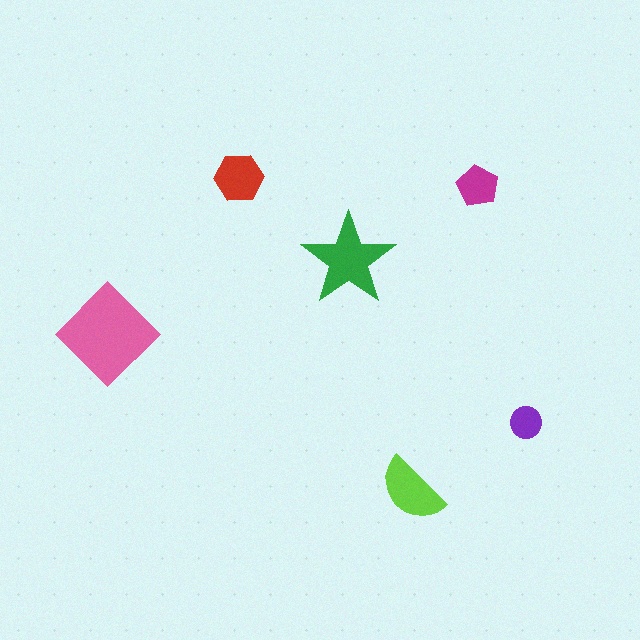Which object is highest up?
The red hexagon is topmost.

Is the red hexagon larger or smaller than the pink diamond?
Smaller.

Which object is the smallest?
The purple circle.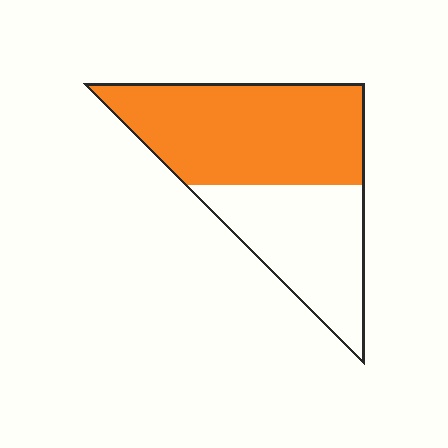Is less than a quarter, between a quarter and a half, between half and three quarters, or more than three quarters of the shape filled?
Between half and three quarters.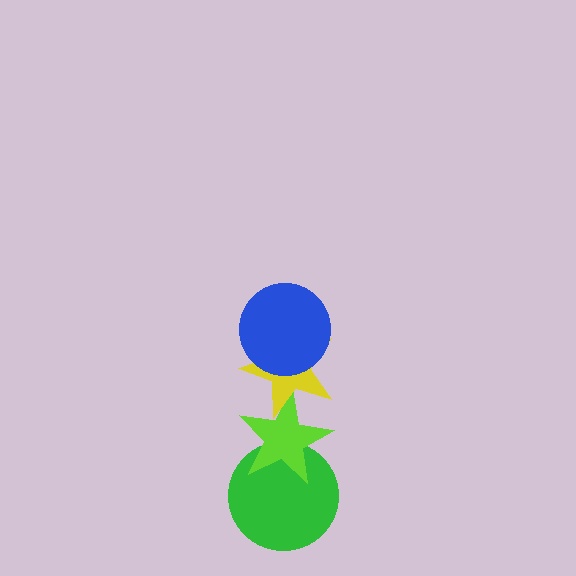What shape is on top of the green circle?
The lime star is on top of the green circle.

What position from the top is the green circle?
The green circle is 4th from the top.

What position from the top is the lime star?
The lime star is 3rd from the top.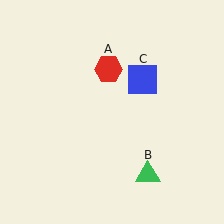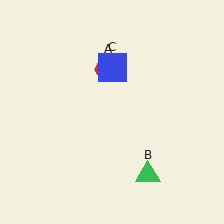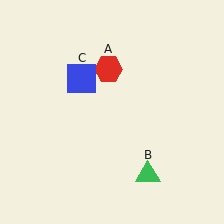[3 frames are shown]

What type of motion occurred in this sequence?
The blue square (object C) rotated counterclockwise around the center of the scene.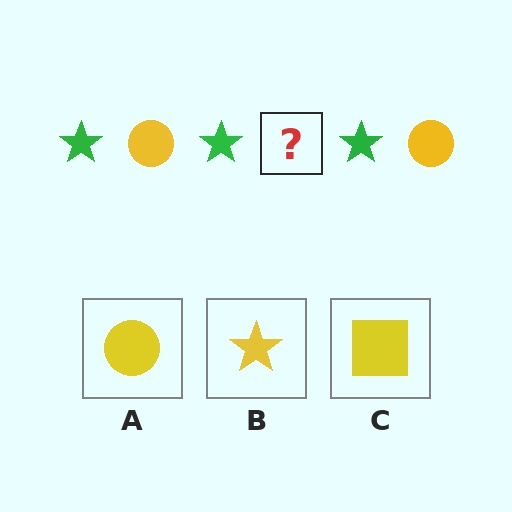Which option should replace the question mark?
Option A.